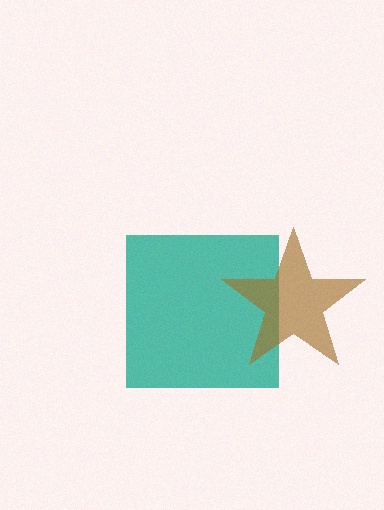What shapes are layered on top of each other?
The layered shapes are: a teal square, a brown star.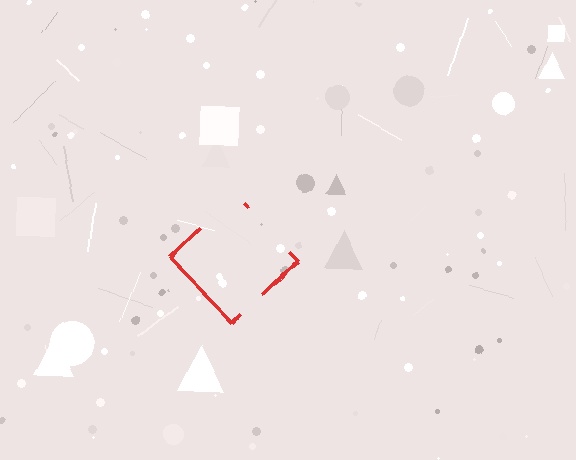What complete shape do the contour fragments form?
The contour fragments form a diamond.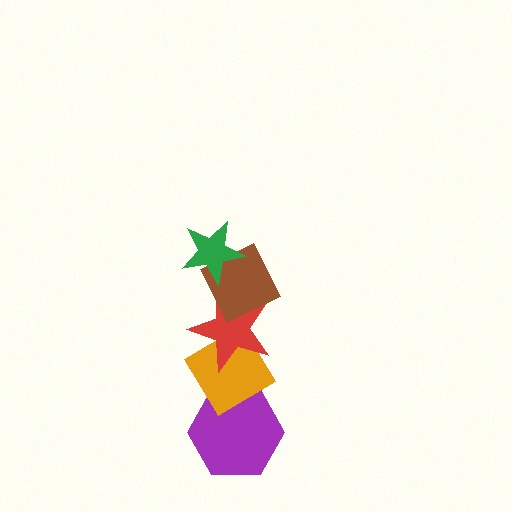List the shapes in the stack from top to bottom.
From top to bottom: the green star, the brown diamond, the red star, the orange diamond, the purple hexagon.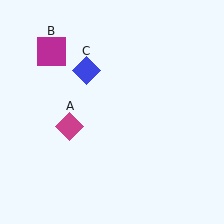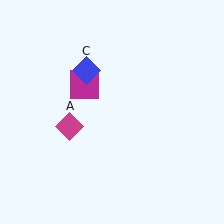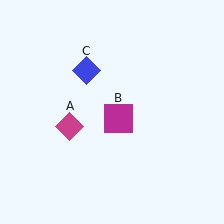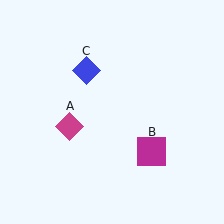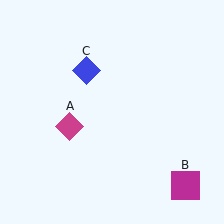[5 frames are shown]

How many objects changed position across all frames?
1 object changed position: magenta square (object B).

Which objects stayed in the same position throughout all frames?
Magenta diamond (object A) and blue diamond (object C) remained stationary.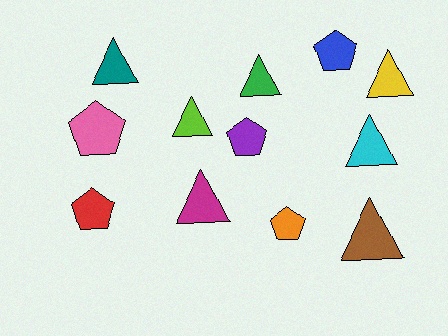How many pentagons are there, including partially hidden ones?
There are 5 pentagons.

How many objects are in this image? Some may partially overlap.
There are 12 objects.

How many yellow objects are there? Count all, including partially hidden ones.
There is 1 yellow object.